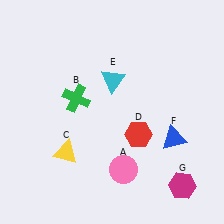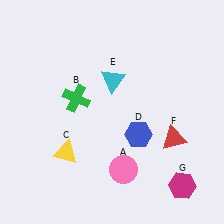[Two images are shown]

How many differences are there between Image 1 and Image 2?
There are 2 differences between the two images.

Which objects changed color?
D changed from red to blue. F changed from blue to red.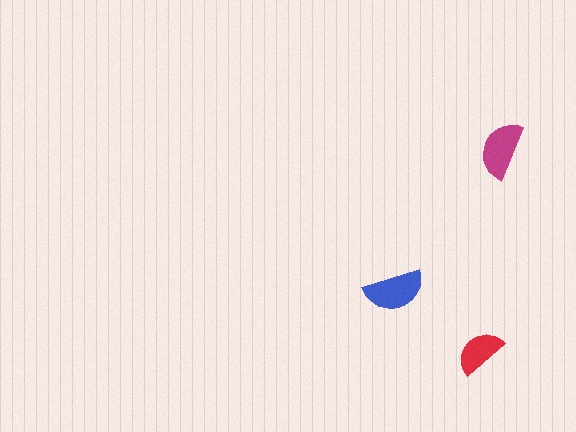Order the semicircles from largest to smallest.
the blue one, the magenta one, the red one.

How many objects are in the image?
There are 3 objects in the image.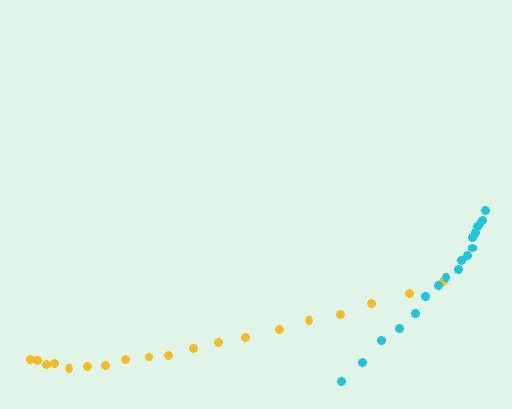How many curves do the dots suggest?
There are 2 distinct paths.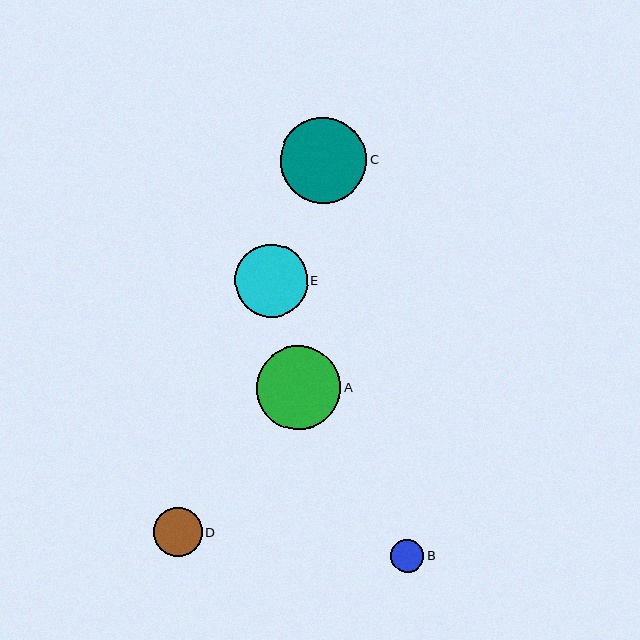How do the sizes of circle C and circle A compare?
Circle C and circle A are approximately the same size.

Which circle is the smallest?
Circle B is the smallest with a size of approximately 33 pixels.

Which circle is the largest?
Circle C is the largest with a size of approximately 86 pixels.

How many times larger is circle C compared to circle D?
Circle C is approximately 1.8 times the size of circle D.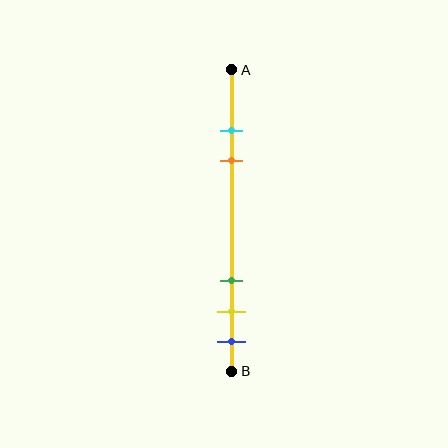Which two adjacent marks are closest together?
The cyan and orange marks are the closest adjacent pair.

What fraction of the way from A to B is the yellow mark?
The yellow mark is approximately 80% (0.8) of the way from A to B.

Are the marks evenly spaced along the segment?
No, the marks are not evenly spaced.